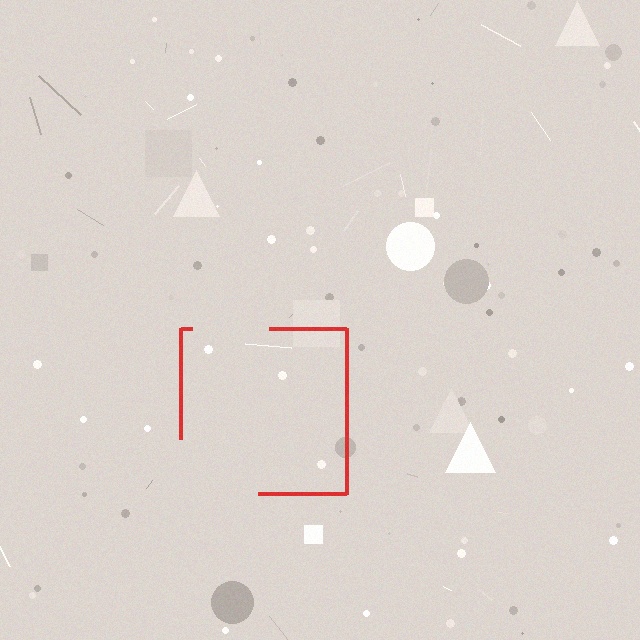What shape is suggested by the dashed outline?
The dashed outline suggests a square.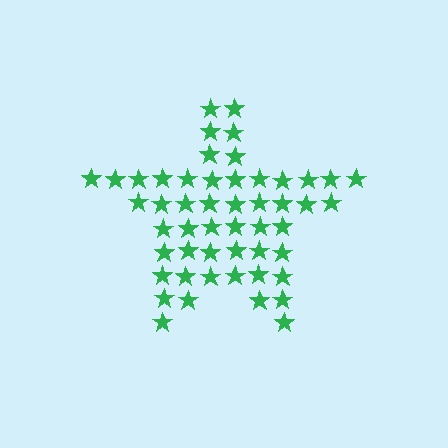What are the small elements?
The small elements are stars.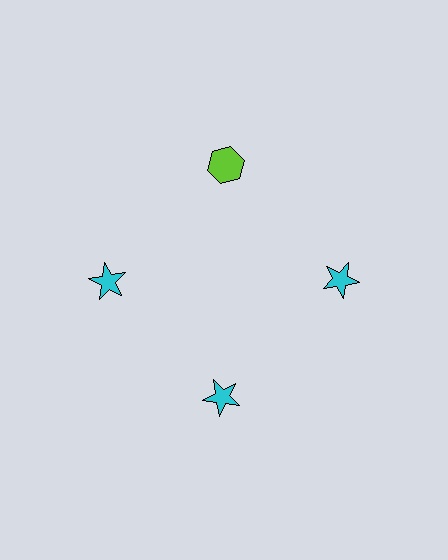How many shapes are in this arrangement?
There are 4 shapes arranged in a ring pattern.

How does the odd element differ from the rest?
It differs in both color (lime instead of cyan) and shape (hexagon instead of star).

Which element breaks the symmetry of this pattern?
The lime hexagon at roughly the 12 o'clock position breaks the symmetry. All other shapes are cyan stars.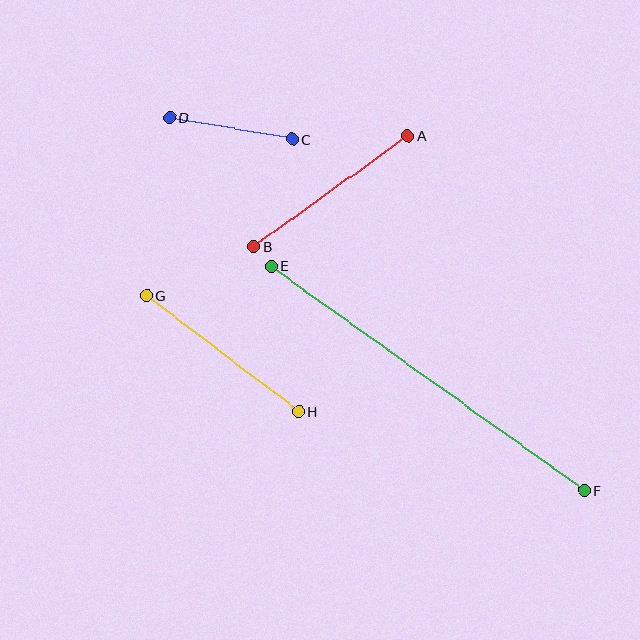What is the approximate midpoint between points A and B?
The midpoint is at approximately (331, 191) pixels.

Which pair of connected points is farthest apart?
Points E and F are farthest apart.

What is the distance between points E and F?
The distance is approximately 385 pixels.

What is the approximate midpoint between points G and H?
The midpoint is at approximately (223, 354) pixels.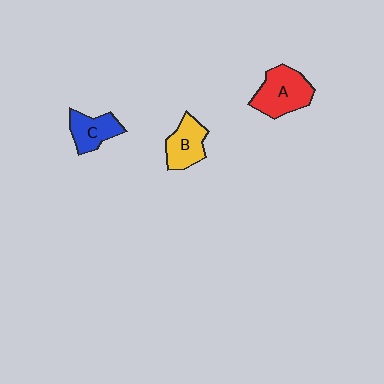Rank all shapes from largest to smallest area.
From largest to smallest: A (red), B (yellow), C (blue).